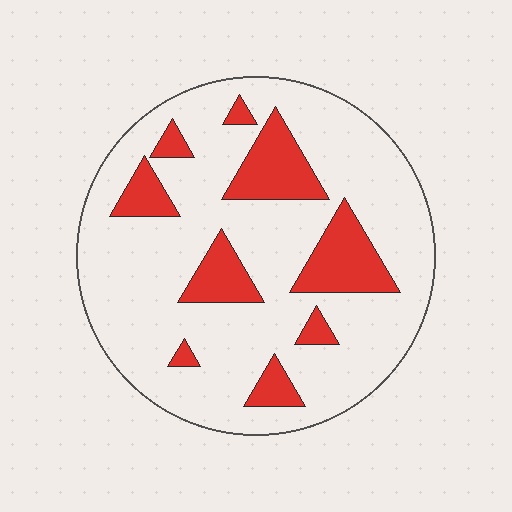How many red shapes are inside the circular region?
9.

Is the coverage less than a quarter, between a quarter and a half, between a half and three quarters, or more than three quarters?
Less than a quarter.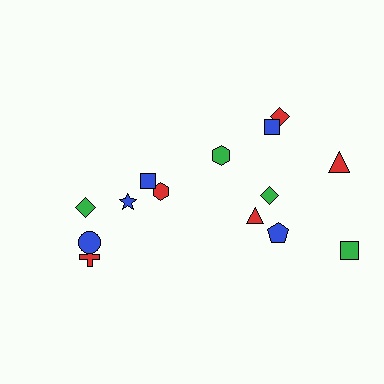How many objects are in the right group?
There are 8 objects.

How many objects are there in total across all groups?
There are 14 objects.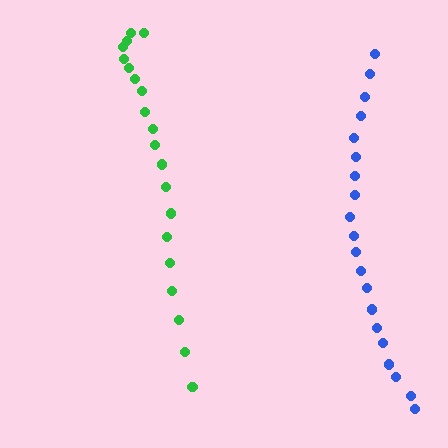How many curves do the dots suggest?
There are 2 distinct paths.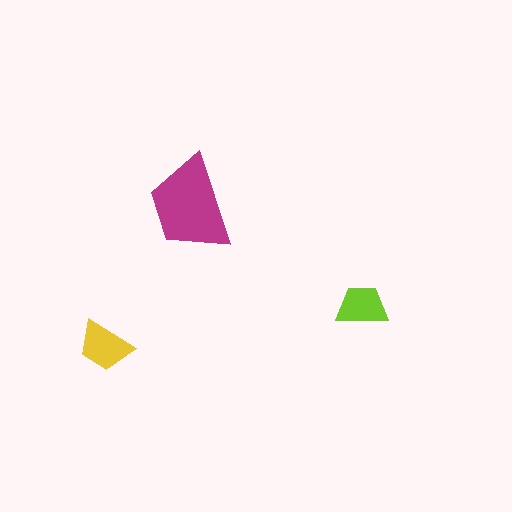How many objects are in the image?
There are 3 objects in the image.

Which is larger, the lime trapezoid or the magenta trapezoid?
The magenta one.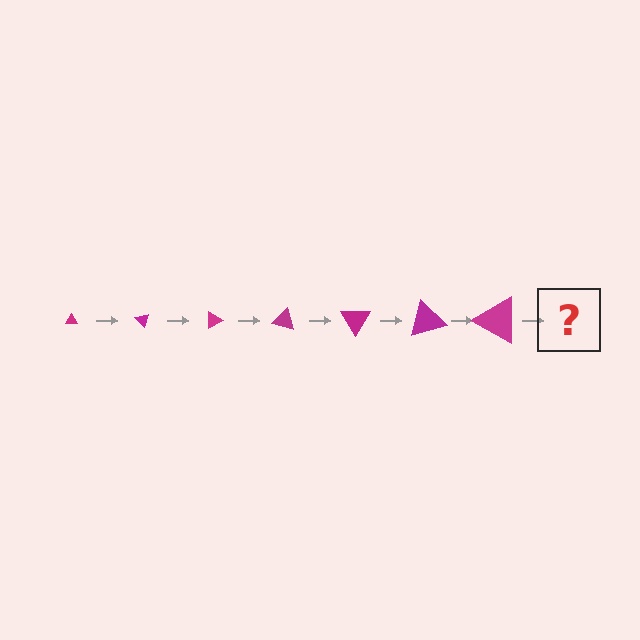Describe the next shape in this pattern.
It should be a triangle, larger than the previous one and rotated 315 degrees from the start.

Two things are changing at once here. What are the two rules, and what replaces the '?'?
The two rules are that the triangle grows larger each step and it rotates 45 degrees each step. The '?' should be a triangle, larger than the previous one and rotated 315 degrees from the start.